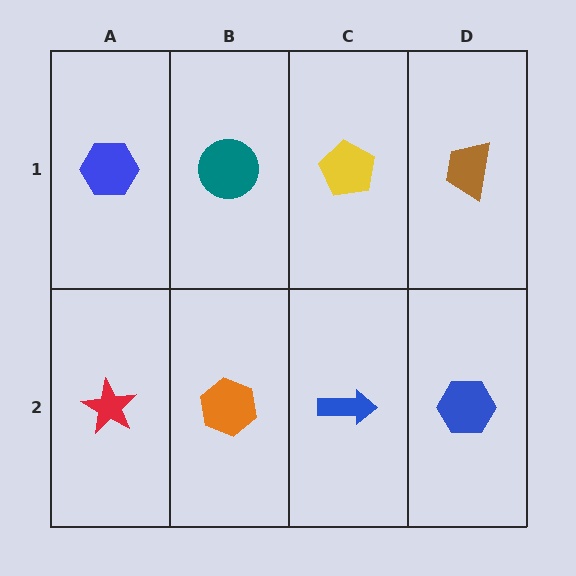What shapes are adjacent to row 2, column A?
A blue hexagon (row 1, column A), an orange hexagon (row 2, column B).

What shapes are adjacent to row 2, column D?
A brown trapezoid (row 1, column D), a blue arrow (row 2, column C).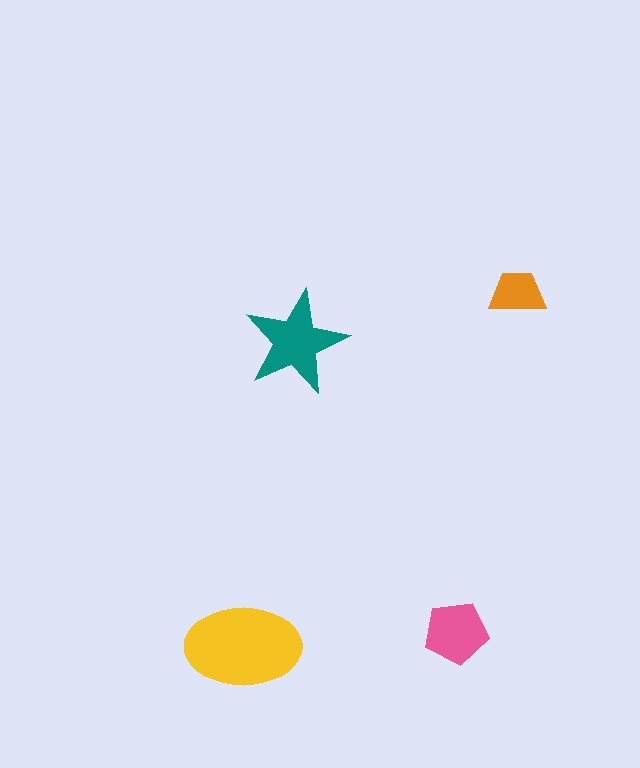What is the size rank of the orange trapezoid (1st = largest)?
4th.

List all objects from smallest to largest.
The orange trapezoid, the pink pentagon, the teal star, the yellow ellipse.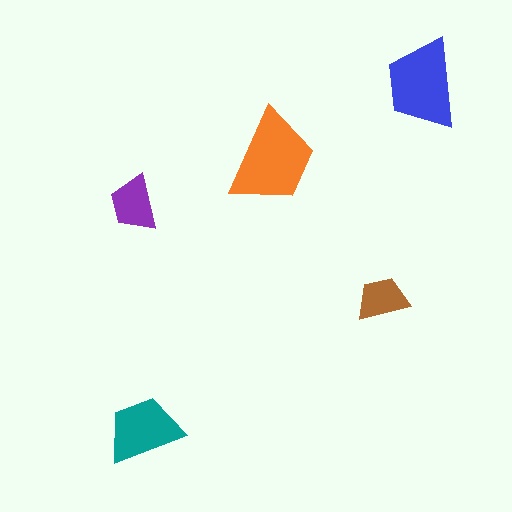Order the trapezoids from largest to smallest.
the orange one, the blue one, the teal one, the purple one, the brown one.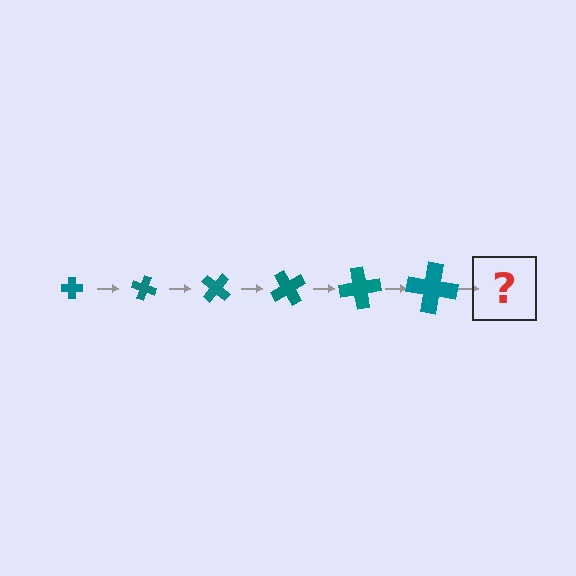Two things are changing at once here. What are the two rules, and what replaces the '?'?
The two rules are that the cross grows larger each step and it rotates 20 degrees each step. The '?' should be a cross, larger than the previous one and rotated 120 degrees from the start.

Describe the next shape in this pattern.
It should be a cross, larger than the previous one and rotated 120 degrees from the start.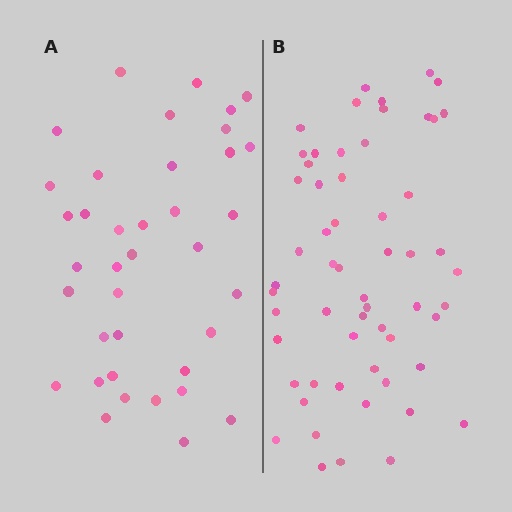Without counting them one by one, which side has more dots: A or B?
Region B (the right region) has more dots.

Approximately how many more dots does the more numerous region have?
Region B has approximately 20 more dots than region A.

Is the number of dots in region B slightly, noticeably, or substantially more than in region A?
Region B has substantially more. The ratio is roughly 1.5 to 1.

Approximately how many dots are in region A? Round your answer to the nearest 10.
About 40 dots. (The exact count is 38, which rounds to 40.)